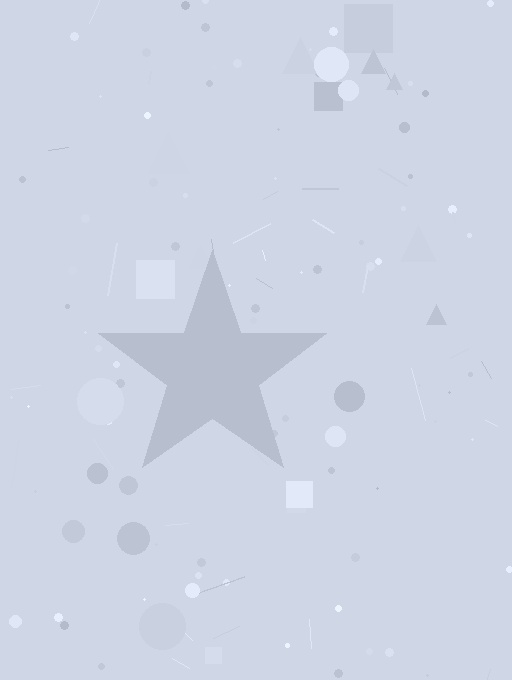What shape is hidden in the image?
A star is hidden in the image.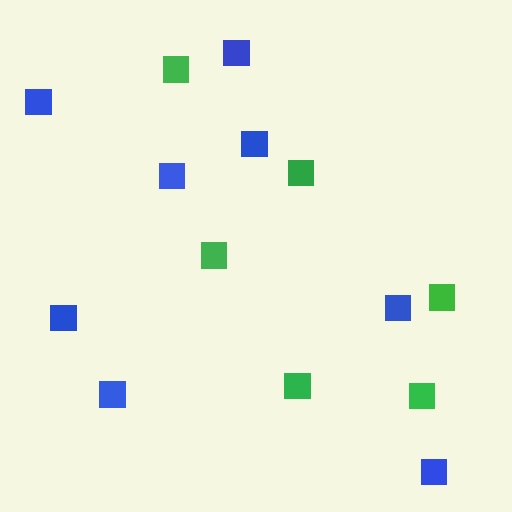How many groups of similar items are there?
There are 2 groups: one group of blue squares (8) and one group of green squares (6).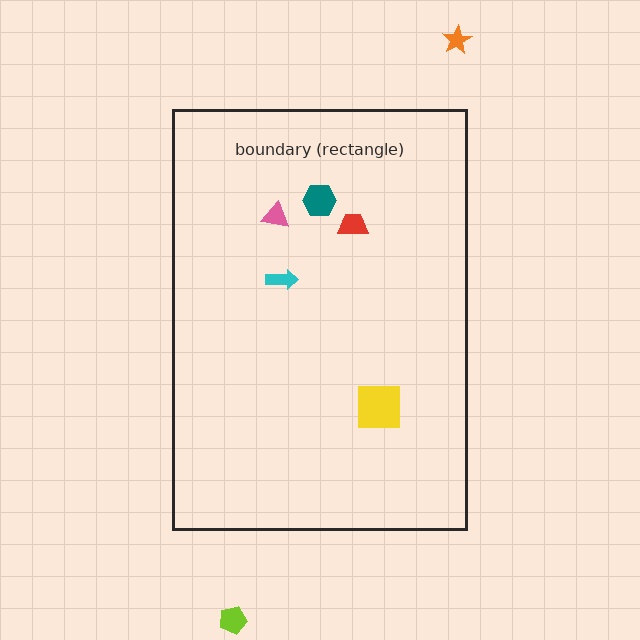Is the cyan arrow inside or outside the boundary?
Inside.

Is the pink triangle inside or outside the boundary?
Inside.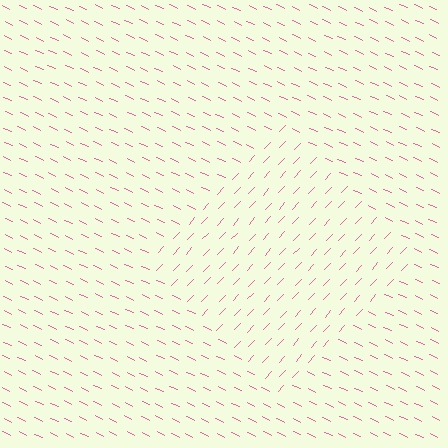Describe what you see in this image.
The image is filled with small pink line segments. A diamond region in the image has lines oriented differently from the surrounding lines, creating a visible texture boundary.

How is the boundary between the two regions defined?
The boundary is defined purely by a change in line orientation (approximately 73 degrees difference). All lines are the same color and thickness.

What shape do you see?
I see a diamond.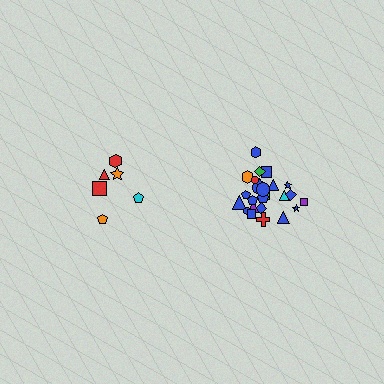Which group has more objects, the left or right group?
The right group.